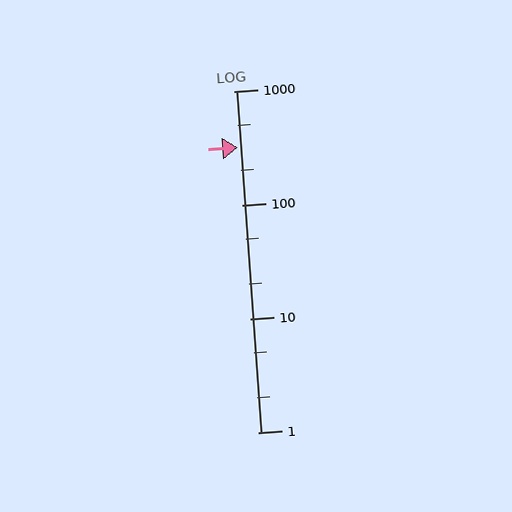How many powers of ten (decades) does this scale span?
The scale spans 3 decades, from 1 to 1000.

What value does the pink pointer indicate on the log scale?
The pointer indicates approximately 320.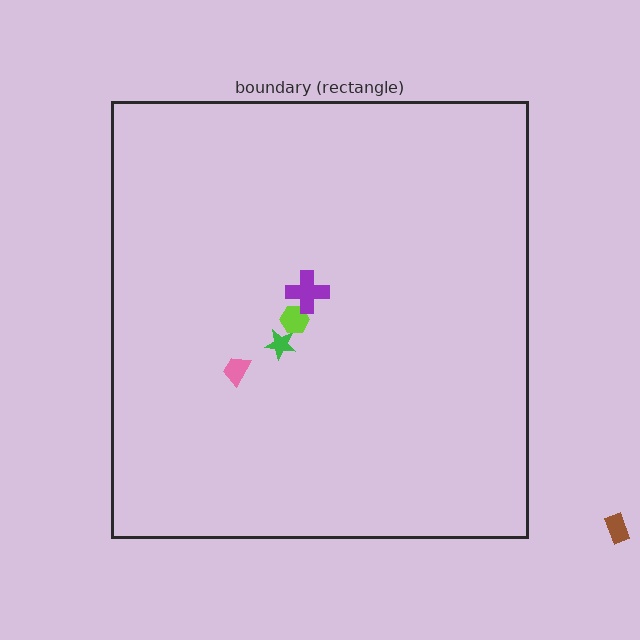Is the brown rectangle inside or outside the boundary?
Outside.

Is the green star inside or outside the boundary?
Inside.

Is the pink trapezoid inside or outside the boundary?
Inside.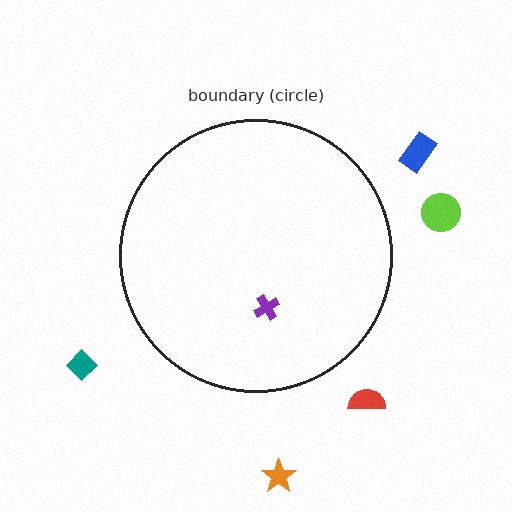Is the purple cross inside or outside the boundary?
Inside.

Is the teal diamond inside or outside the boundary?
Outside.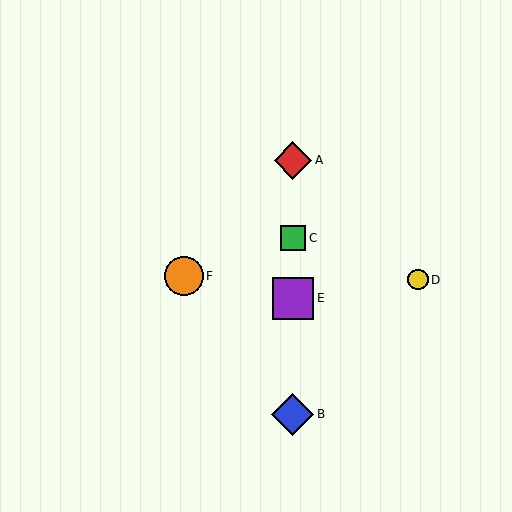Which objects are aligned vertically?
Objects A, B, C, E are aligned vertically.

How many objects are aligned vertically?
4 objects (A, B, C, E) are aligned vertically.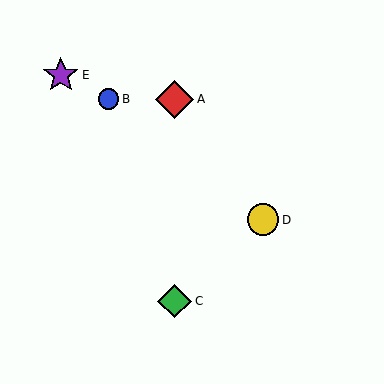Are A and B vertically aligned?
No, A is at x≈175 and B is at x≈109.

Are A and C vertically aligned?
Yes, both are at x≈175.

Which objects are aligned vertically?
Objects A, C are aligned vertically.